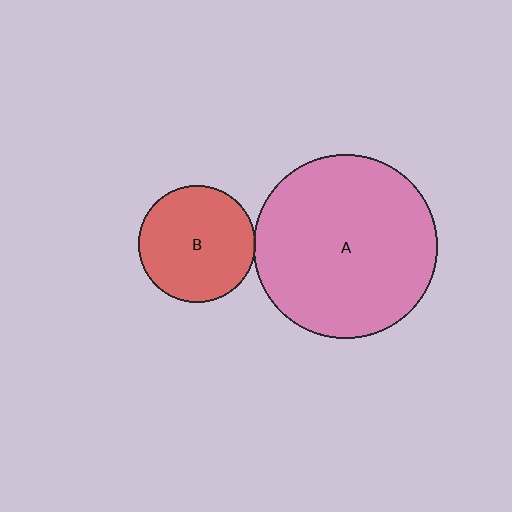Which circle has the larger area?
Circle A (pink).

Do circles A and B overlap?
Yes.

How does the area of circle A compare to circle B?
Approximately 2.5 times.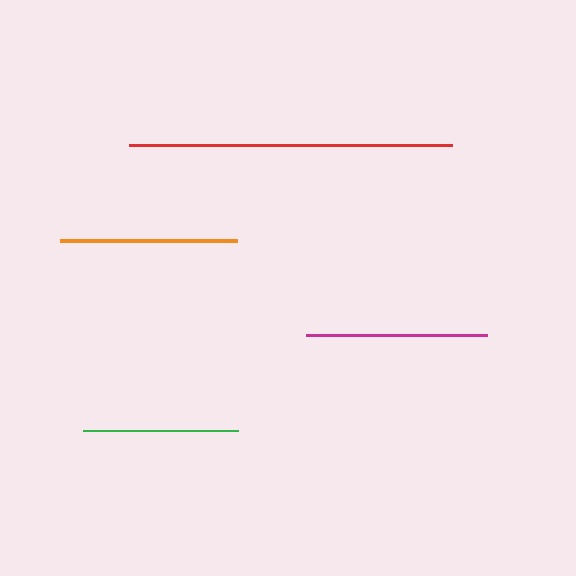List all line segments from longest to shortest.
From longest to shortest: red, magenta, orange, green.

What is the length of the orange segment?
The orange segment is approximately 177 pixels long.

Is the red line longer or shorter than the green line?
The red line is longer than the green line.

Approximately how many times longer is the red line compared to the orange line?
The red line is approximately 1.8 times the length of the orange line.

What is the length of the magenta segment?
The magenta segment is approximately 180 pixels long.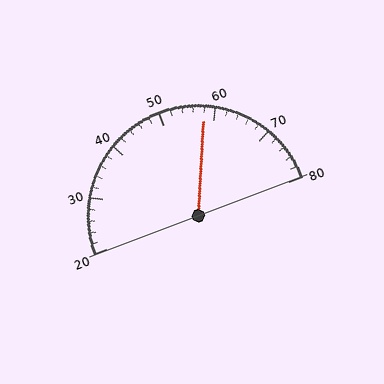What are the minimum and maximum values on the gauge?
The gauge ranges from 20 to 80.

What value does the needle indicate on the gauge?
The needle indicates approximately 58.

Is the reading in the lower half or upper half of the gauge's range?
The reading is in the upper half of the range (20 to 80).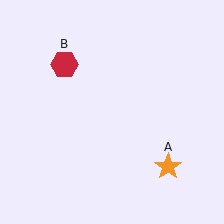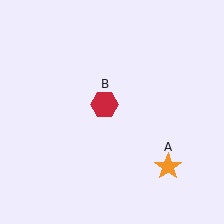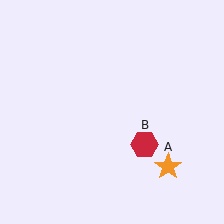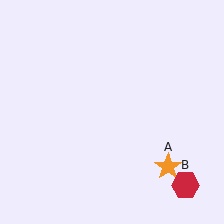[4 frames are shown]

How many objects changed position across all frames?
1 object changed position: red hexagon (object B).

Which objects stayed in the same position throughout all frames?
Orange star (object A) remained stationary.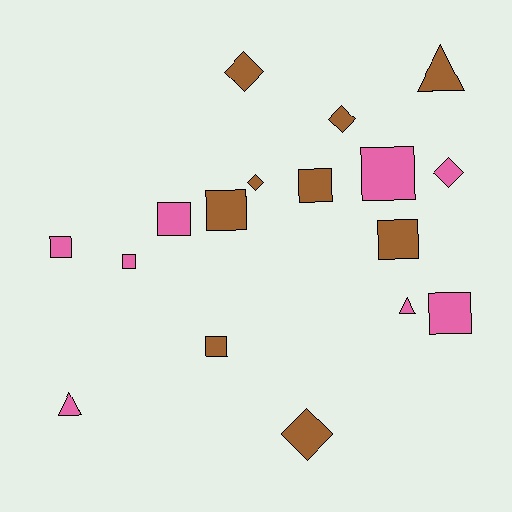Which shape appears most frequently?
Square, with 9 objects.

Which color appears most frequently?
Brown, with 9 objects.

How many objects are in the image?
There are 17 objects.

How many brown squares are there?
There are 4 brown squares.